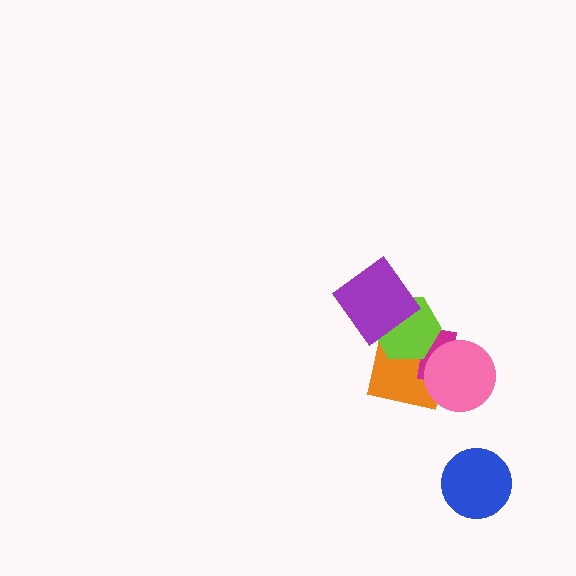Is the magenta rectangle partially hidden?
Yes, it is partially covered by another shape.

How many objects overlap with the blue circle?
0 objects overlap with the blue circle.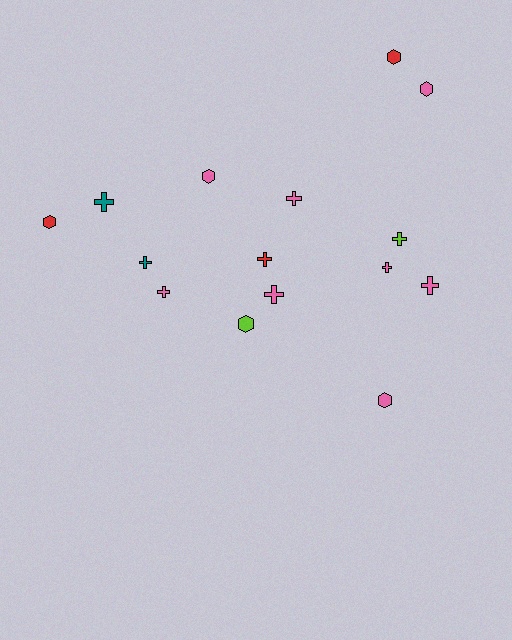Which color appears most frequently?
Pink, with 8 objects.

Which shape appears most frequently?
Cross, with 9 objects.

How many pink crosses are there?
There are 5 pink crosses.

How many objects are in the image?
There are 15 objects.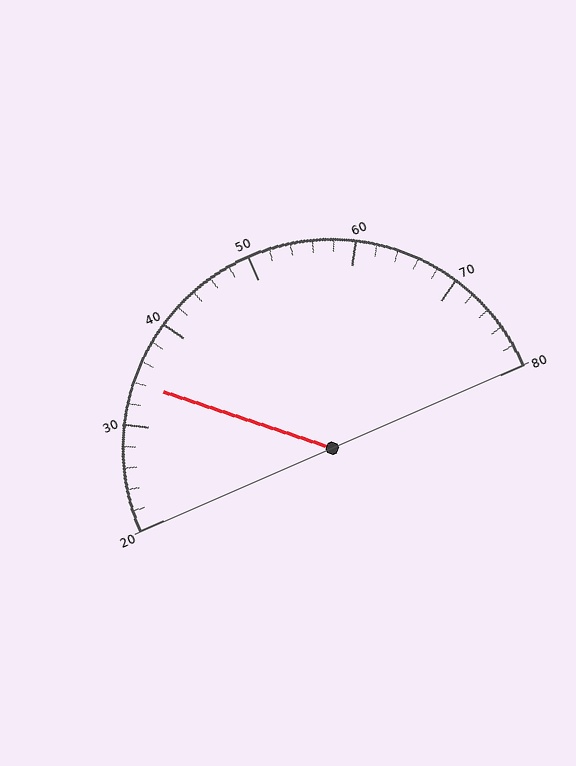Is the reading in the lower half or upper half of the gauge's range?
The reading is in the lower half of the range (20 to 80).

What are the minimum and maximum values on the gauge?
The gauge ranges from 20 to 80.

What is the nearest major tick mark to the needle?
The nearest major tick mark is 30.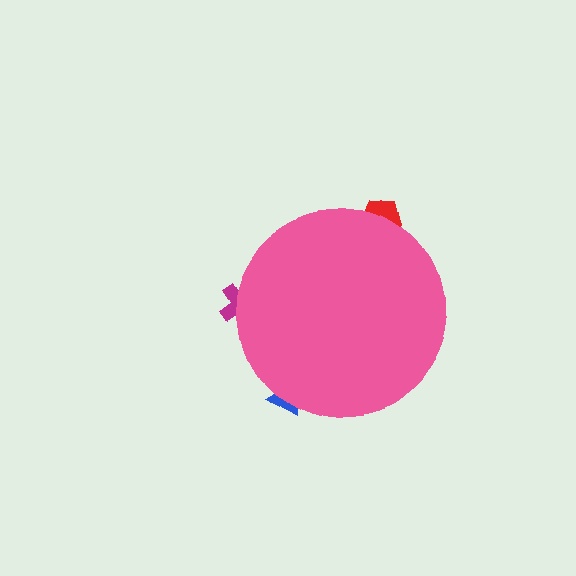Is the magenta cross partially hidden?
Yes, the magenta cross is partially hidden behind the pink circle.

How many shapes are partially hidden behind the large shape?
3 shapes are partially hidden.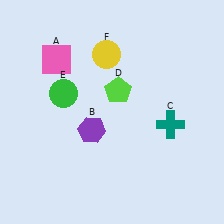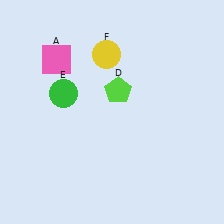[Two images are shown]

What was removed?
The purple hexagon (B), the teal cross (C) were removed in Image 2.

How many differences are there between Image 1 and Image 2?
There are 2 differences between the two images.